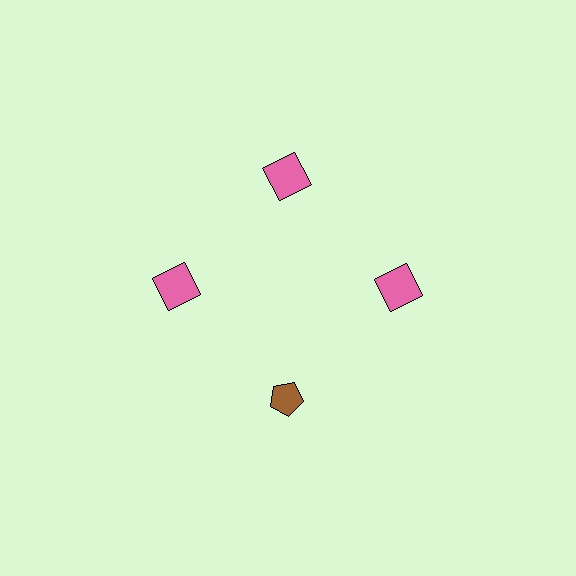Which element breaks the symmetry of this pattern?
The brown pentagon at roughly the 6 o'clock position breaks the symmetry. All other shapes are pink squares.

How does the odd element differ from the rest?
It differs in both color (brown instead of pink) and shape (pentagon instead of square).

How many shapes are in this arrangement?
There are 4 shapes arranged in a ring pattern.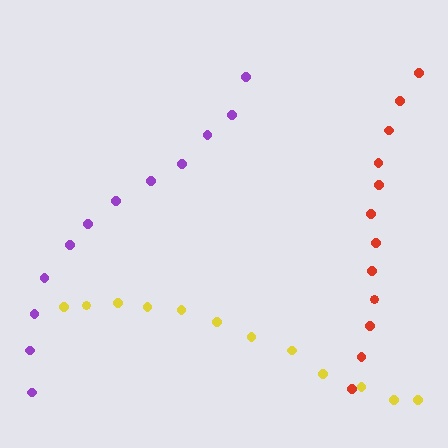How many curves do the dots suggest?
There are 3 distinct paths.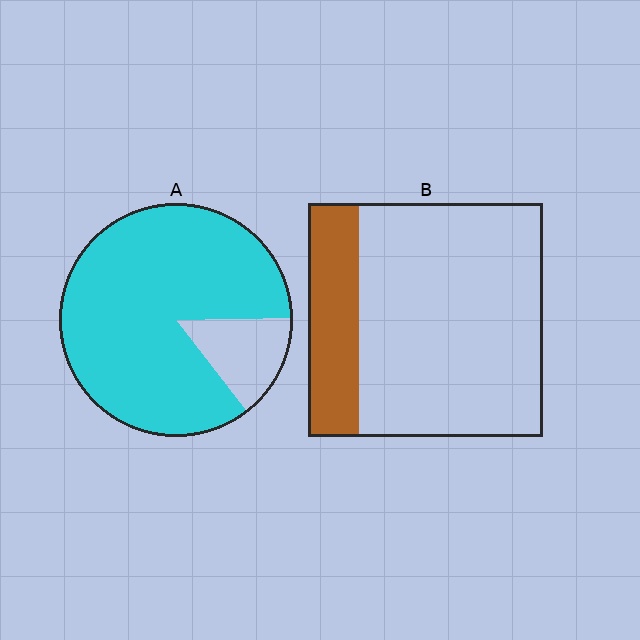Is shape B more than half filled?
No.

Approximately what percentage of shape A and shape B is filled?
A is approximately 85% and B is approximately 20%.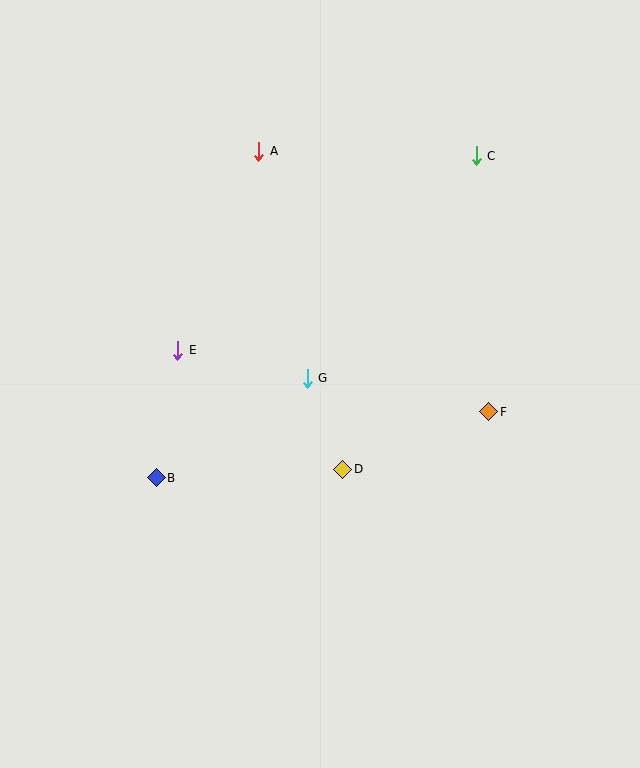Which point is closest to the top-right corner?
Point C is closest to the top-right corner.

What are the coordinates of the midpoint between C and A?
The midpoint between C and A is at (367, 153).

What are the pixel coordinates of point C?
Point C is at (476, 156).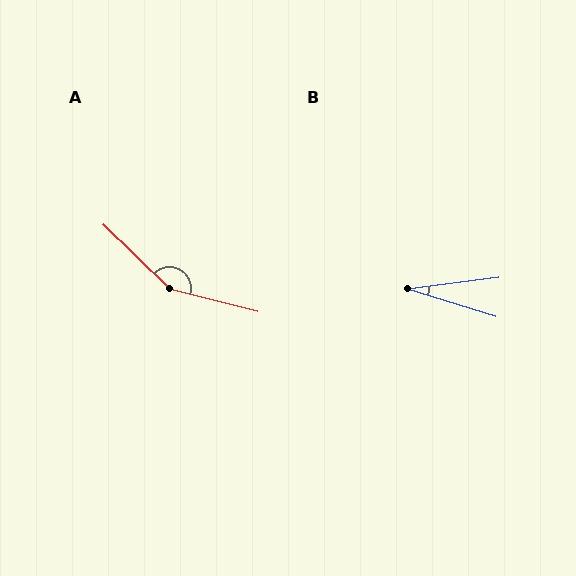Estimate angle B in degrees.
Approximately 24 degrees.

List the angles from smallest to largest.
B (24°), A (151°).